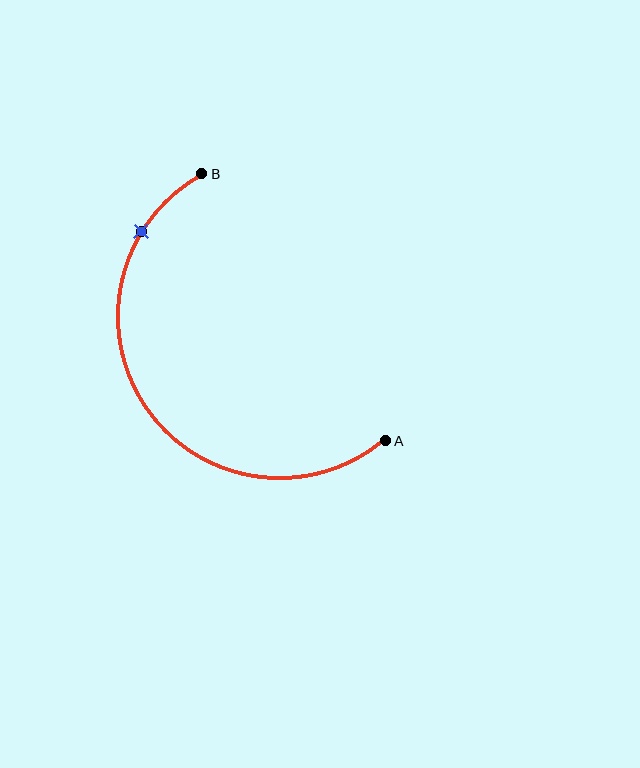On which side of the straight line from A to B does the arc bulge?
The arc bulges below and to the left of the straight line connecting A and B.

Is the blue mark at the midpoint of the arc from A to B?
No. The blue mark lies on the arc but is closer to endpoint B. The arc midpoint would be at the point on the curve equidistant along the arc from both A and B.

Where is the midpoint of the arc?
The arc midpoint is the point on the curve farthest from the straight line joining A and B. It sits below and to the left of that line.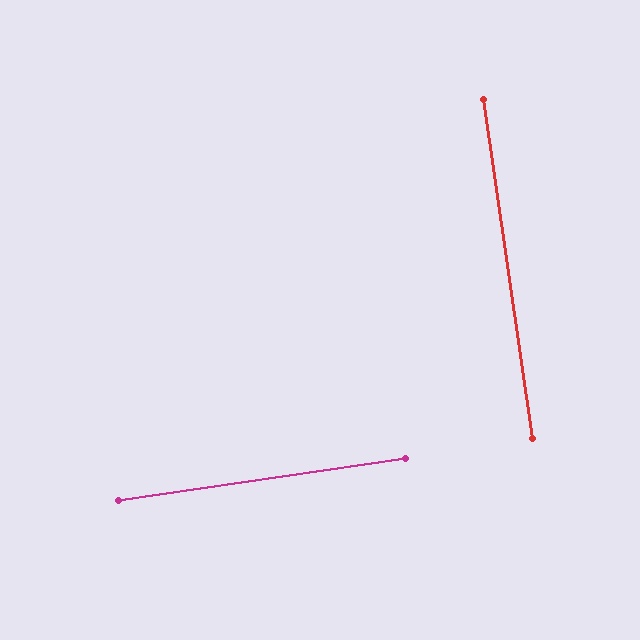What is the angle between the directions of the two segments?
Approximately 90 degrees.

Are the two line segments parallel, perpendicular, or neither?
Perpendicular — they meet at approximately 90°.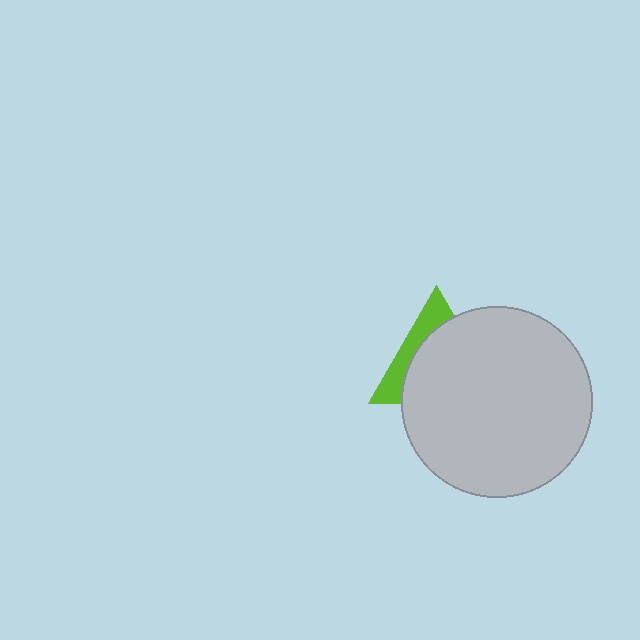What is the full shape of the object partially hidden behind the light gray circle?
The partially hidden object is a lime triangle.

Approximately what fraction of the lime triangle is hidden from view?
Roughly 69% of the lime triangle is hidden behind the light gray circle.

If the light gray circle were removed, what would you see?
You would see the complete lime triangle.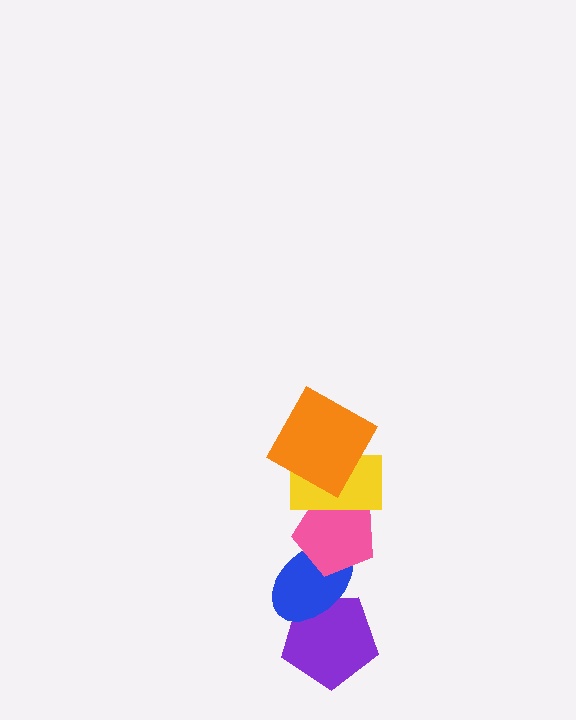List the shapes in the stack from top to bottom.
From top to bottom: the orange square, the yellow rectangle, the pink pentagon, the blue ellipse, the purple pentagon.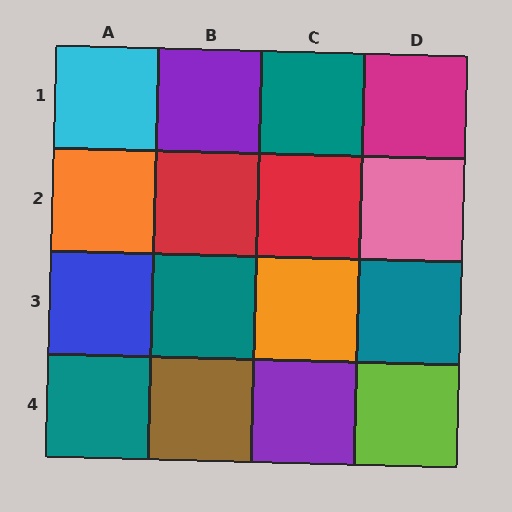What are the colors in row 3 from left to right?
Blue, teal, orange, teal.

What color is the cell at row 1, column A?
Cyan.